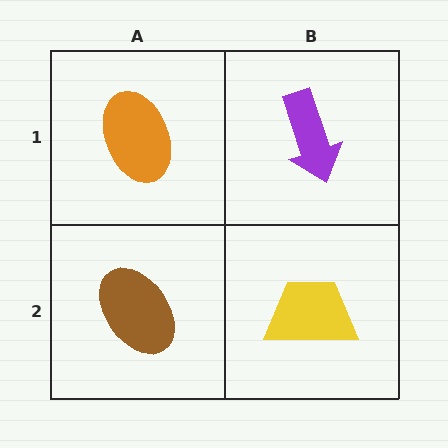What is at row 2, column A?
A brown ellipse.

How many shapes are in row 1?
2 shapes.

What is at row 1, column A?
An orange ellipse.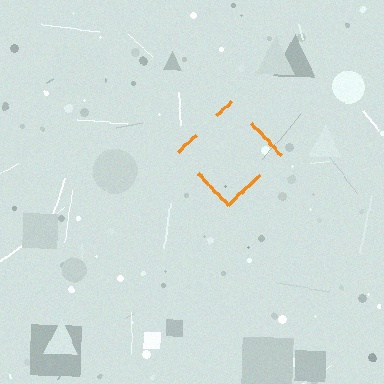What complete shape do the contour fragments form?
The contour fragments form a diamond.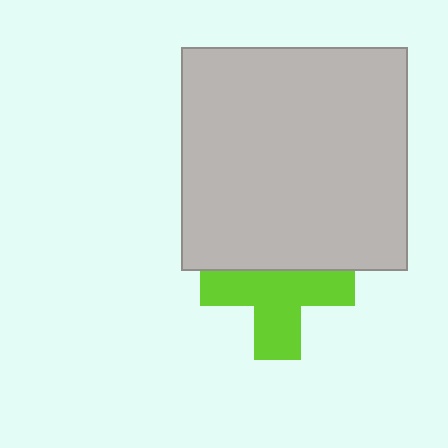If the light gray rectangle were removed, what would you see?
You would see the complete lime cross.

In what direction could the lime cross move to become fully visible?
The lime cross could move down. That would shift it out from behind the light gray rectangle entirely.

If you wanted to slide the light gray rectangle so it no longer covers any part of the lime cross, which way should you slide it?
Slide it up — that is the most direct way to separate the two shapes.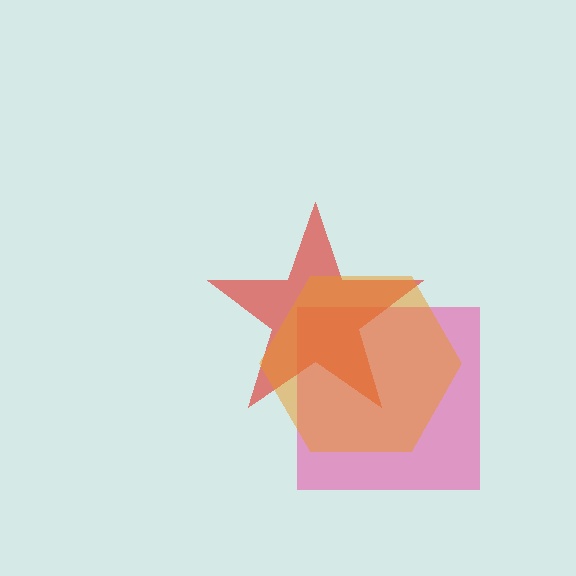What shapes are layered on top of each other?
The layered shapes are: a pink square, a red star, an orange hexagon.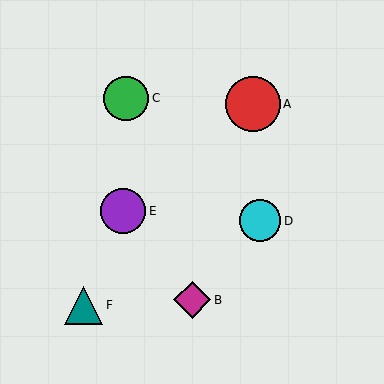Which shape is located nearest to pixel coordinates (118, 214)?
The purple circle (labeled E) at (123, 211) is nearest to that location.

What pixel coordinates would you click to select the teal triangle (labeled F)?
Click at (84, 305) to select the teal triangle F.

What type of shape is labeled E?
Shape E is a purple circle.